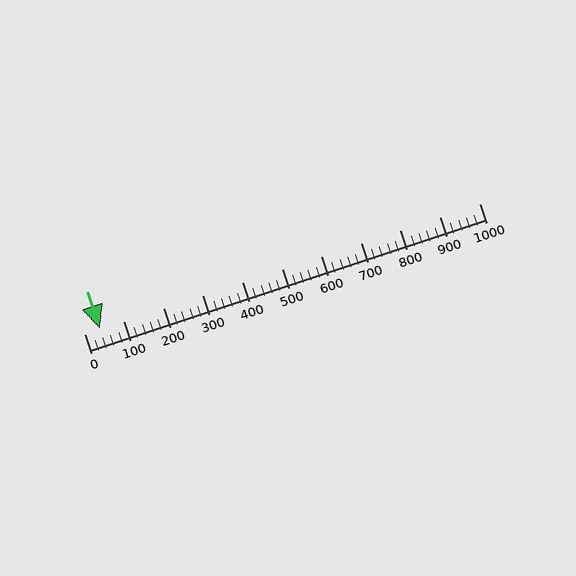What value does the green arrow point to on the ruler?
The green arrow points to approximately 40.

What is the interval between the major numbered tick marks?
The major tick marks are spaced 100 units apart.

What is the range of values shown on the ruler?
The ruler shows values from 0 to 1000.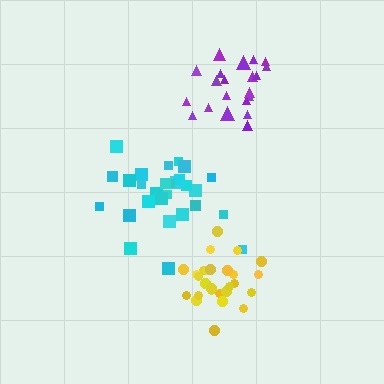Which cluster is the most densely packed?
Yellow.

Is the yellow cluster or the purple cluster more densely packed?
Yellow.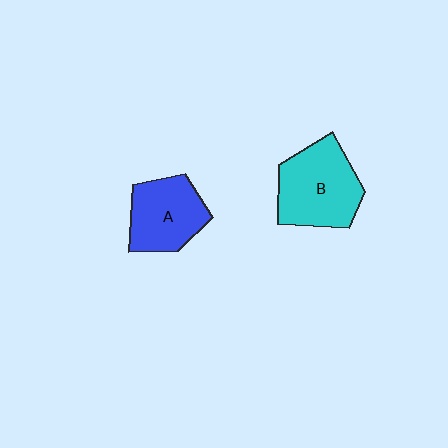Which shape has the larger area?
Shape B (cyan).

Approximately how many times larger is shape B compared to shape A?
Approximately 1.2 times.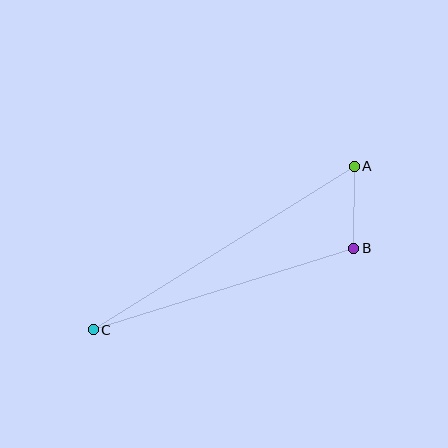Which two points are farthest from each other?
Points A and C are farthest from each other.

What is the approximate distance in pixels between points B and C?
The distance between B and C is approximately 273 pixels.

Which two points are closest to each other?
Points A and B are closest to each other.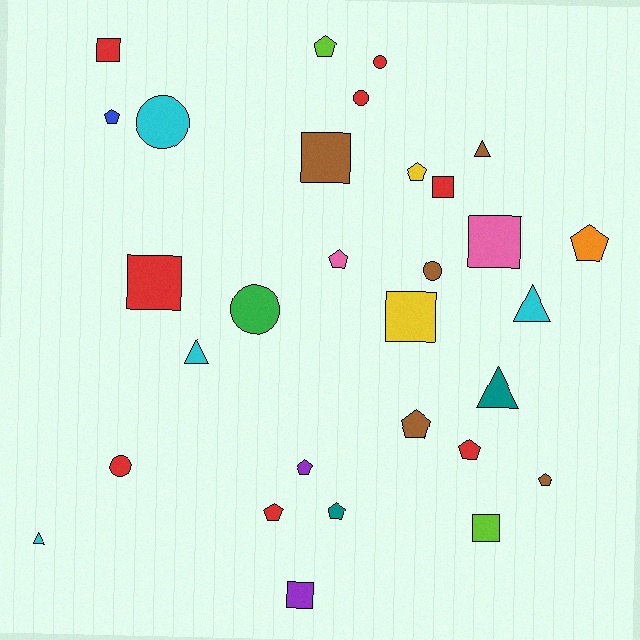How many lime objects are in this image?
There are 2 lime objects.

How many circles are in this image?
There are 6 circles.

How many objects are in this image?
There are 30 objects.